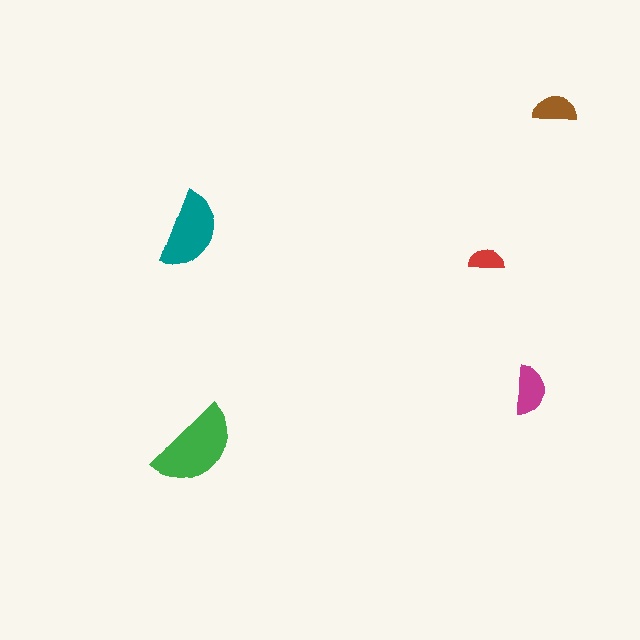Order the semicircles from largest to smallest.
the green one, the teal one, the magenta one, the brown one, the red one.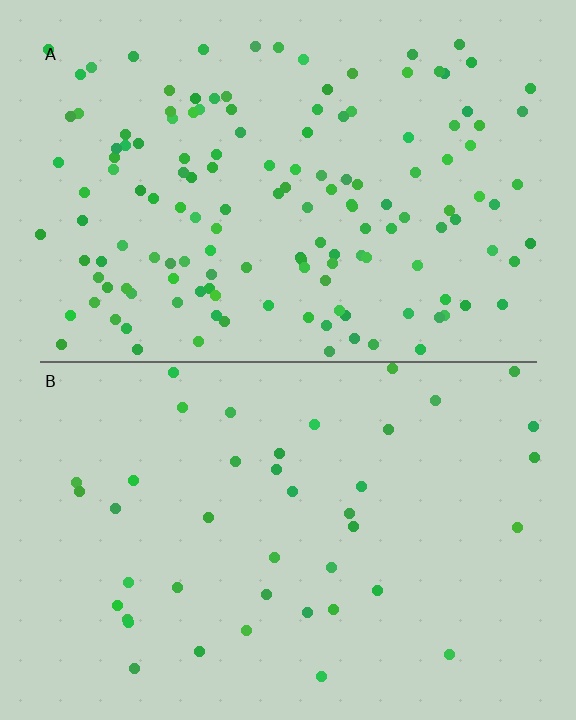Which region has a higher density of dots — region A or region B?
A (the top).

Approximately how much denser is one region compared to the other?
Approximately 3.5× — region A over region B.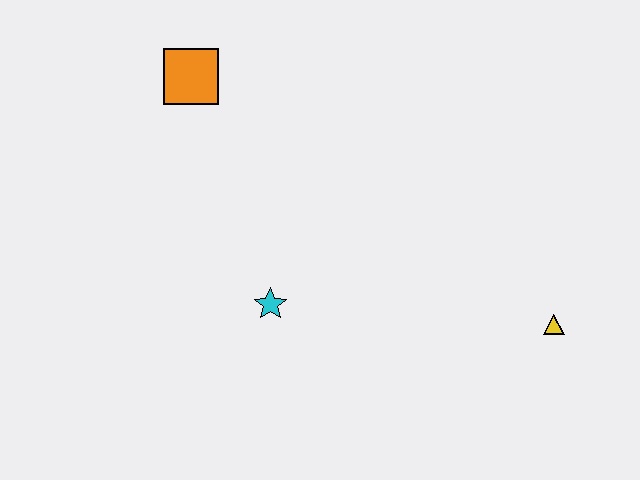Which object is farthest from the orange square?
The yellow triangle is farthest from the orange square.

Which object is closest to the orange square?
The cyan star is closest to the orange square.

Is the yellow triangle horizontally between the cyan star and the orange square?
No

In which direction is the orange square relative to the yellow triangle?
The orange square is to the left of the yellow triangle.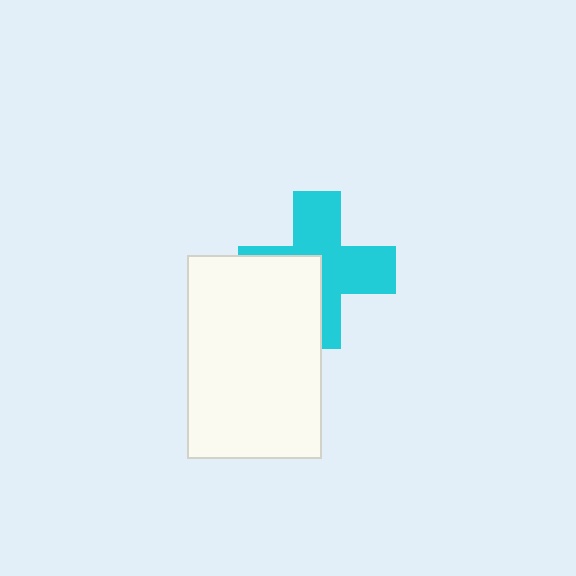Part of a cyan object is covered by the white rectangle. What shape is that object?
It is a cross.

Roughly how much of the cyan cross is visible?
About half of it is visible (roughly 63%).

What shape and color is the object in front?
The object in front is a white rectangle.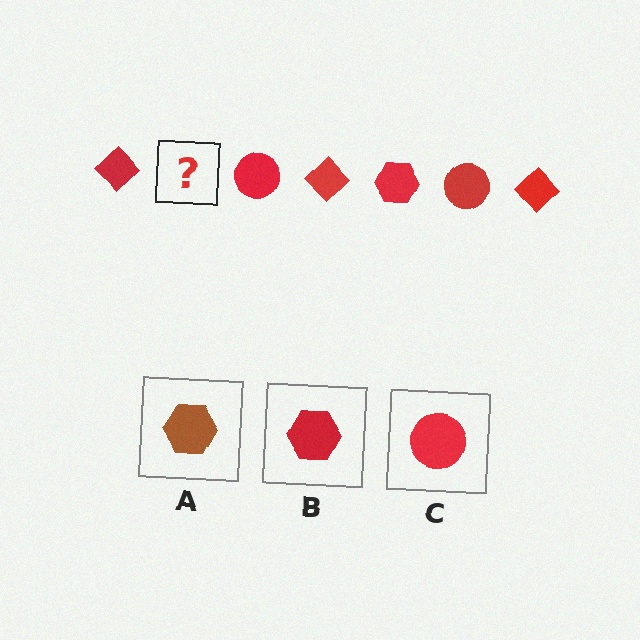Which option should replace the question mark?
Option B.